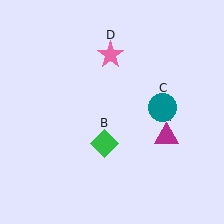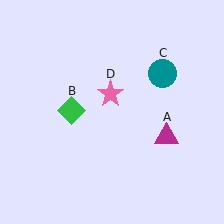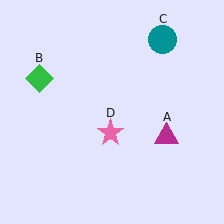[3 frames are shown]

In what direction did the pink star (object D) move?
The pink star (object D) moved down.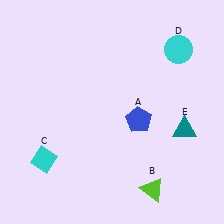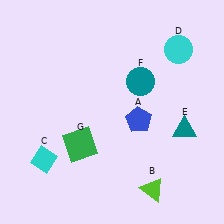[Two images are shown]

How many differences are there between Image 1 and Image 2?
There are 2 differences between the two images.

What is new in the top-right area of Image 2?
A teal circle (F) was added in the top-right area of Image 2.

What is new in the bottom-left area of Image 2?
A green square (G) was added in the bottom-left area of Image 2.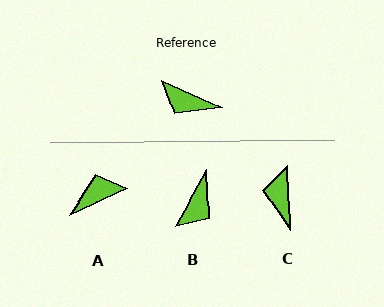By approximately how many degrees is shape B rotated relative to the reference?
Approximately 85 degrees counter-clockwise.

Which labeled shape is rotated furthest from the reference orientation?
A, about 131 degrees away.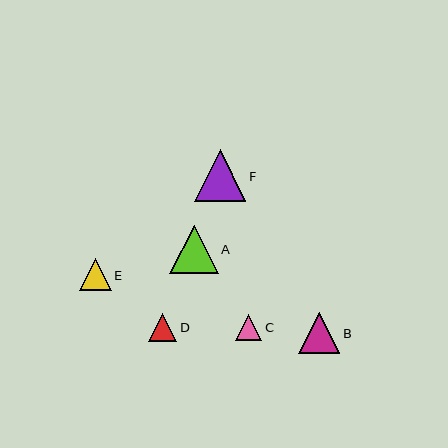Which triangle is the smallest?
Triangle C is the smallest with a size of approximately 26 pixels.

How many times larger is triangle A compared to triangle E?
Triangle A is approximately 1.5 times the size of triangle E.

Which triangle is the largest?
Triangle F is the largest with a size of approximately 51 pixels.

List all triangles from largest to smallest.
From largest to smallest: F, A, B, E, D, C.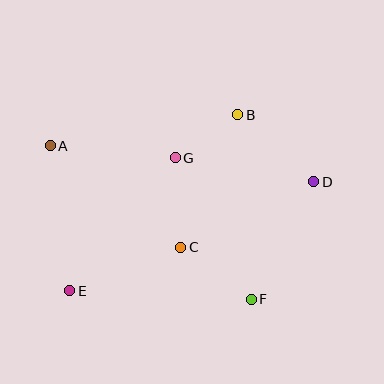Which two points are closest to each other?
Points B and G are closest to each other.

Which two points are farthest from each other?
Points D and E are farthest from each other.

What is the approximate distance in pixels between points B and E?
The distance between B and E is approximately 243 pixels.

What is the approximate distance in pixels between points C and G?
The distance between C and G is approximately 90 pixels.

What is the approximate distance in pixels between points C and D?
The distance between C and D is approximately 148 pixels.